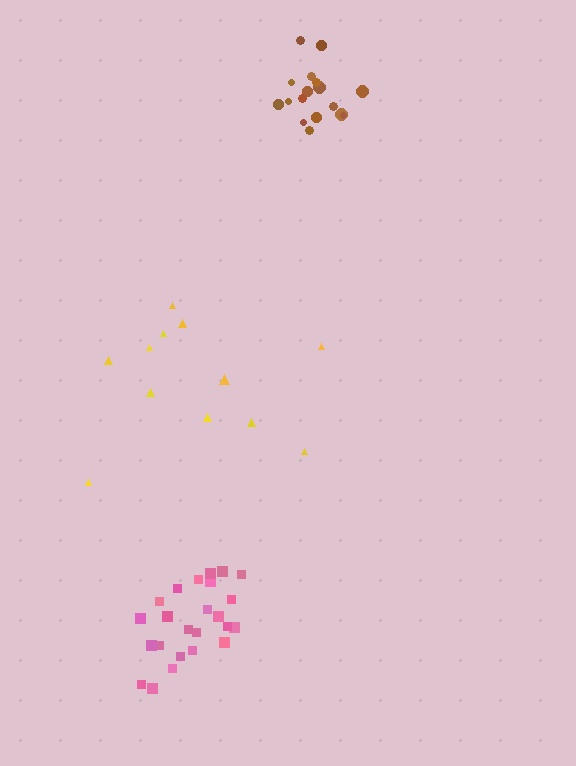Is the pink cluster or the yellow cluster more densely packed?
Pink.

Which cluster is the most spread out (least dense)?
Yellow.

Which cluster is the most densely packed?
Brown.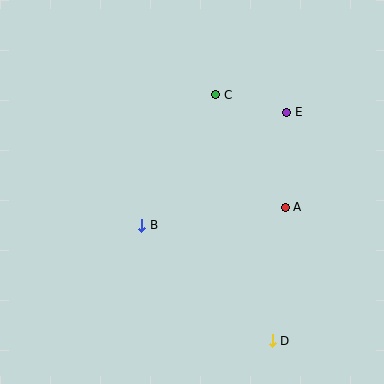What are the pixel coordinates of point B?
Point B is at (142, 225).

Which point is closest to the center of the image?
Point B at (142, 225) is closest to the center.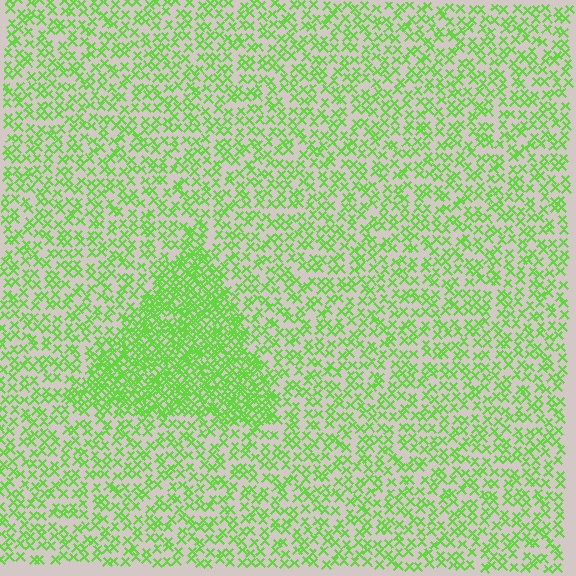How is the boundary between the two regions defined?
The boundary is defined by a change in element density (approximately 2.3x ratio). All elements are the same color, size, and shape.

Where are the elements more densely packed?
The elements are more densely packed inside the triangle boundary.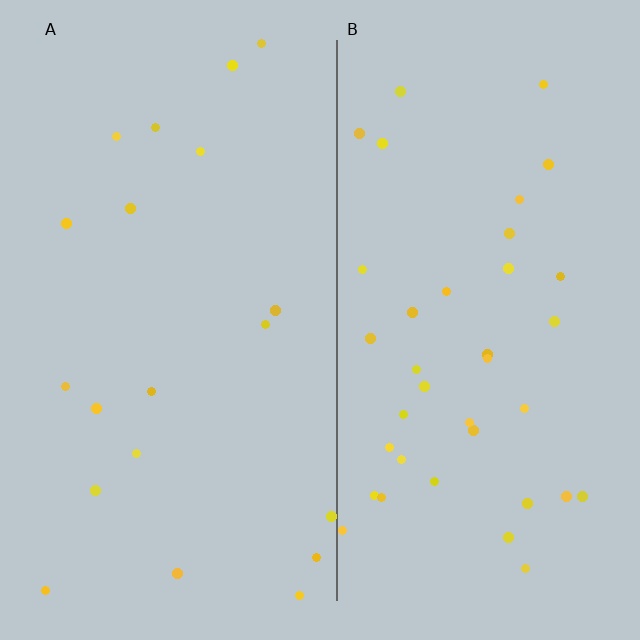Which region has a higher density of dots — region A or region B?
B (the right).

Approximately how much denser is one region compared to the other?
Approximately 2.0× — region B over region A.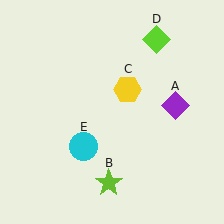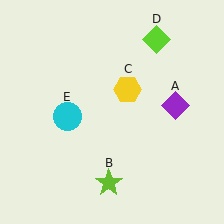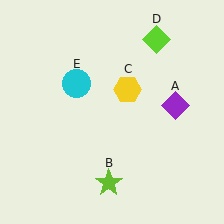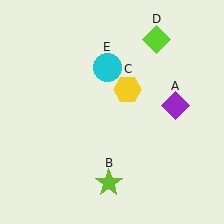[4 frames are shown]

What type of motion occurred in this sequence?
The cyan circle (object E) rotated clockwise around the center of the scene.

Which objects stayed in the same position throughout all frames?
Purple diamond (object A) and lime star (object B) and yellow hexagon (object C) and lime diamond (object D) remained stationary.